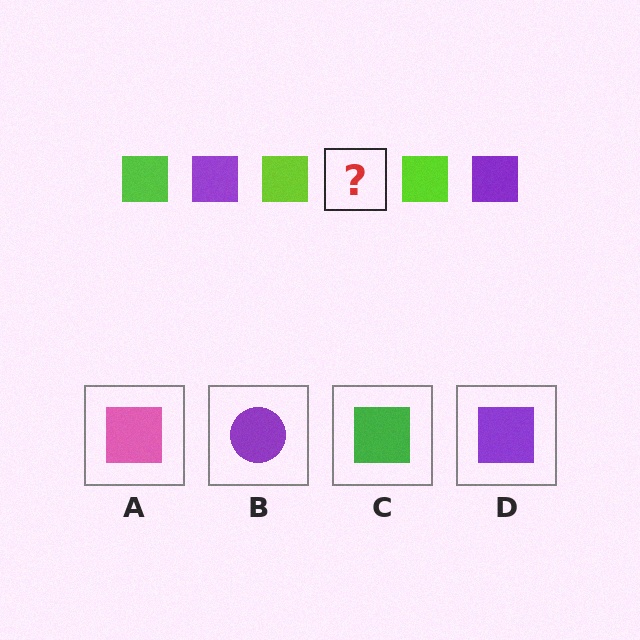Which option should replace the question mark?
Option D.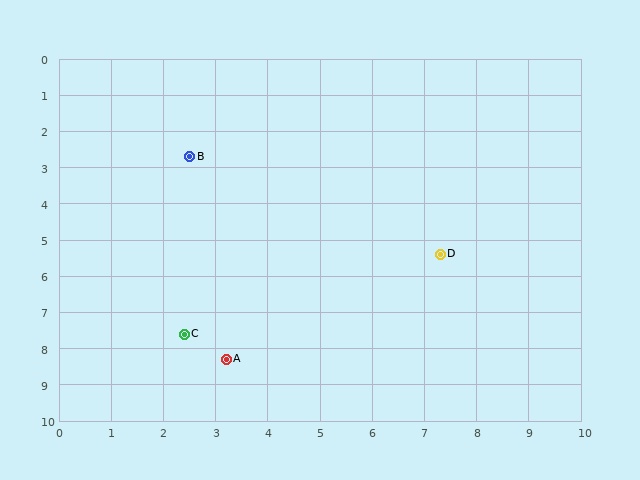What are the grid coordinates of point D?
Point D is at approximately (7.3, 5.4).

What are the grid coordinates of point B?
Point B is at approximately (2.5, 2.7).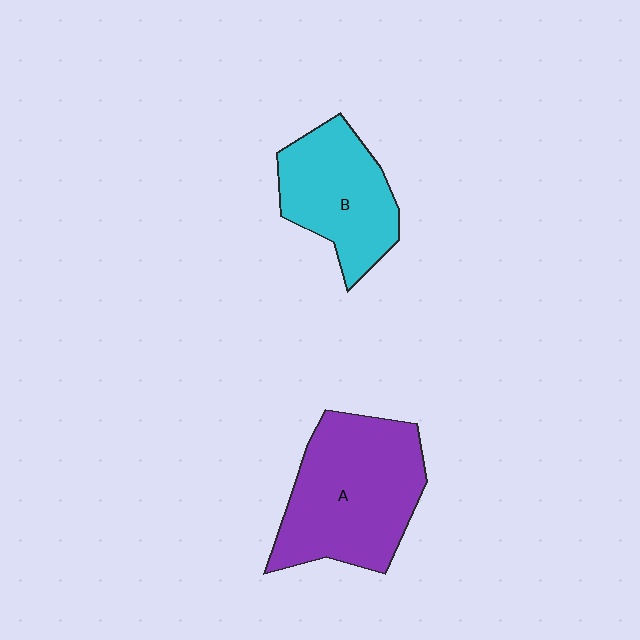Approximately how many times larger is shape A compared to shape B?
Approximately 1.4 times.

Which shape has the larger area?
Shape A (purple).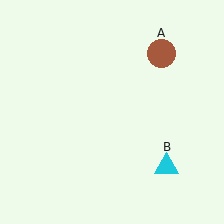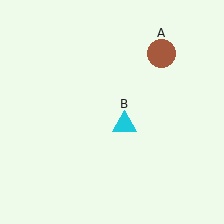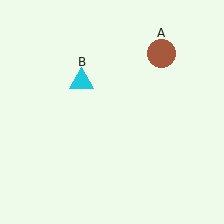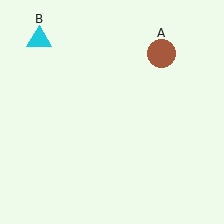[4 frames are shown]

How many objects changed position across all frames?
1 object changed position: cyan triangle (object B).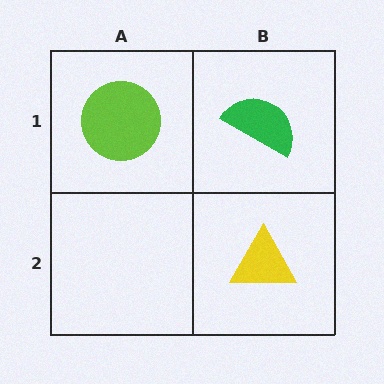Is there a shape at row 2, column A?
No, that cell is empty.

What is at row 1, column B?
A green semicircle.